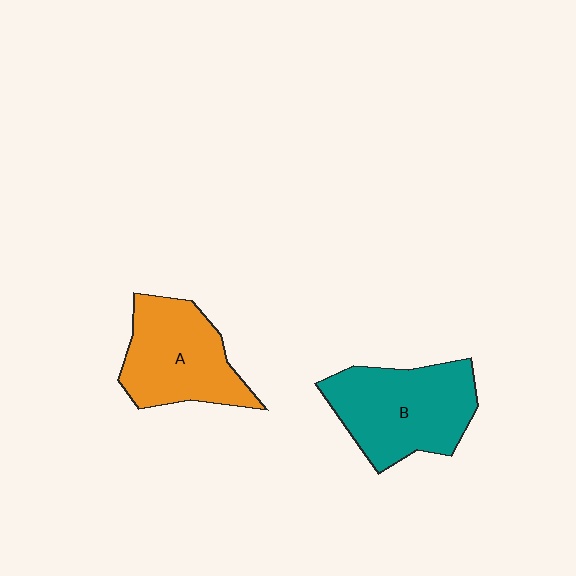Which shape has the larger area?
Shape B (teal).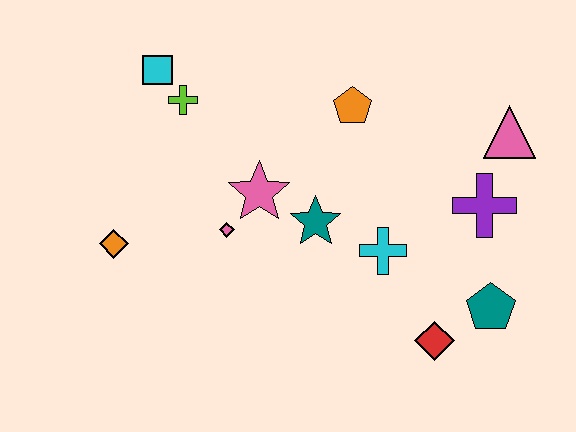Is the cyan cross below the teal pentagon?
No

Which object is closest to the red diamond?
The teal pentagon is closest to the red diamond.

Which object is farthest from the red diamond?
The cyan square is farthest from the red diamond.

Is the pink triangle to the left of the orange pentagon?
No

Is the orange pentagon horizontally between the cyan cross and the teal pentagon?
No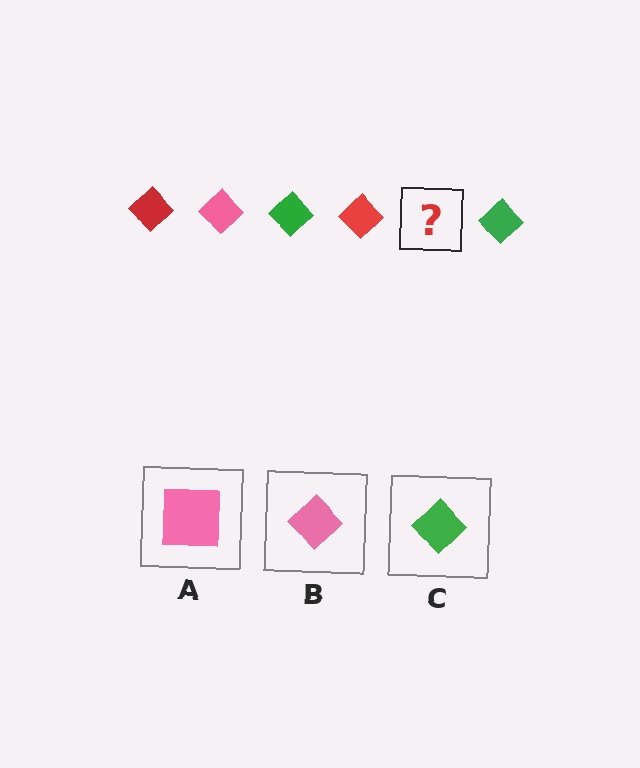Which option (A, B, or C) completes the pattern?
B.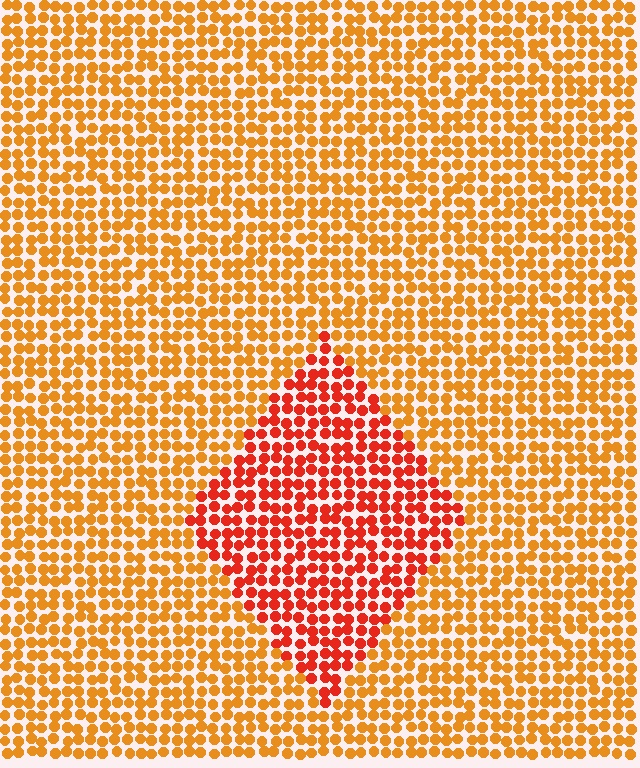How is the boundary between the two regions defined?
The boundary is defined purely by a slight shift in hue (about 31 degrees). Spacing, size, and orientation are identical on both sides.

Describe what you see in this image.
The image is filled with small orange elements in a uniform arrangement. A diamond-shaped region is visible where the elements are tinted to a slightly different hue, forming a subtle color boundary.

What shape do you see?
I see a diamond.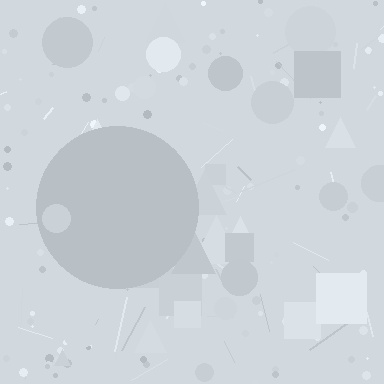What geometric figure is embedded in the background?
A circle is embedded in the background.